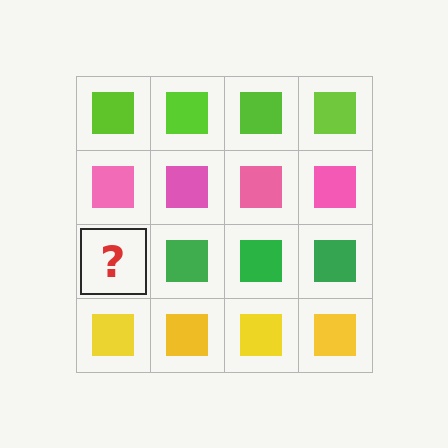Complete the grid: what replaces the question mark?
The question mark should be replaced with a green square.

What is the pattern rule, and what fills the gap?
The rule is that each row has a consistent color. The gap should be filled with a green square.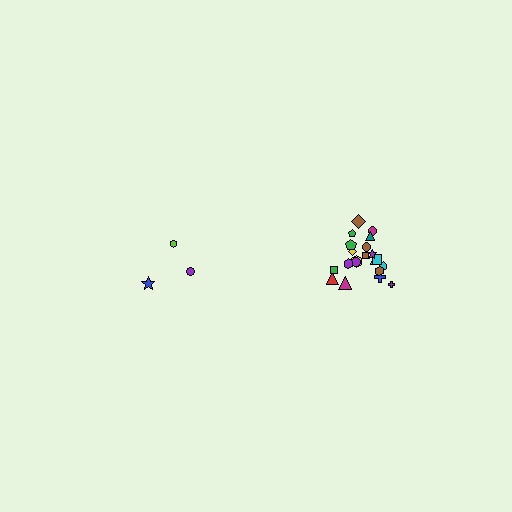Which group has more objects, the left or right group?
The right group.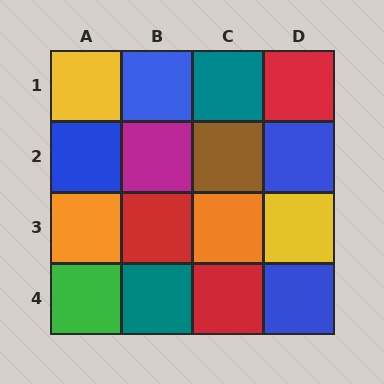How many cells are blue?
4 cells are blue.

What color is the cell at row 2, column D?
Blue.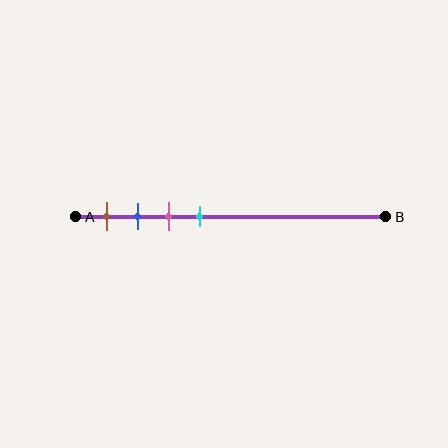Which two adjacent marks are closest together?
The blue and pink marks are the closest adjacent pair.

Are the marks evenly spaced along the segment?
Yes, the marks are approximately evenly spaced.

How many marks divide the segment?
There are 4 marks dividing the segment.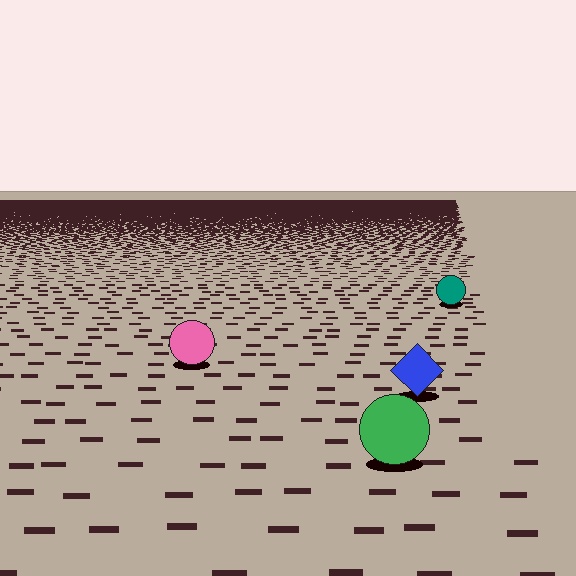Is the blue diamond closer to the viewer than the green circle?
No. The green circle is closer — you can tell from the texture gradient: the ground texture is coarser near it.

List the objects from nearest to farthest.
From nearest to farthest: the green circle, the blue diamond, the pink circle, the teal circle.